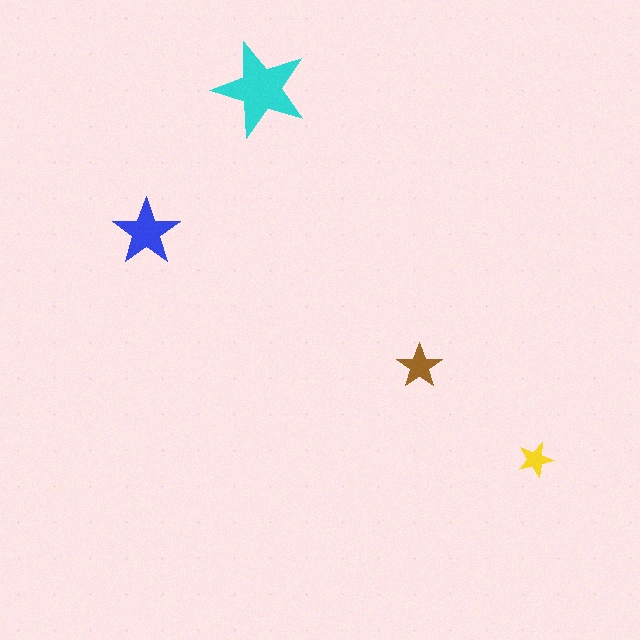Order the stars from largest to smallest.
the cyan one, the blue one, the brown one, the yellow one.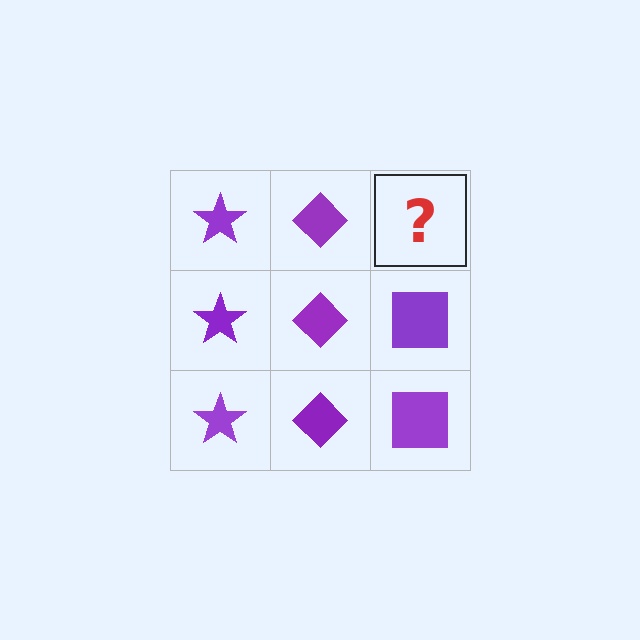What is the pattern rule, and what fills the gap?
The rule is that each column has a consistent shape. The gap should be filled with a purple square.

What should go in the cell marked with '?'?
The missing cell should contain a purple square.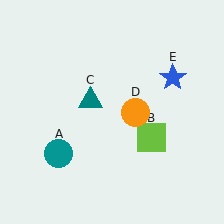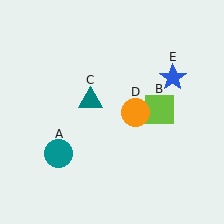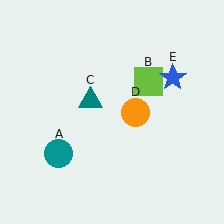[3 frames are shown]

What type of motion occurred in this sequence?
The lime square (object B) rotated counterclockwise around the center of the scene.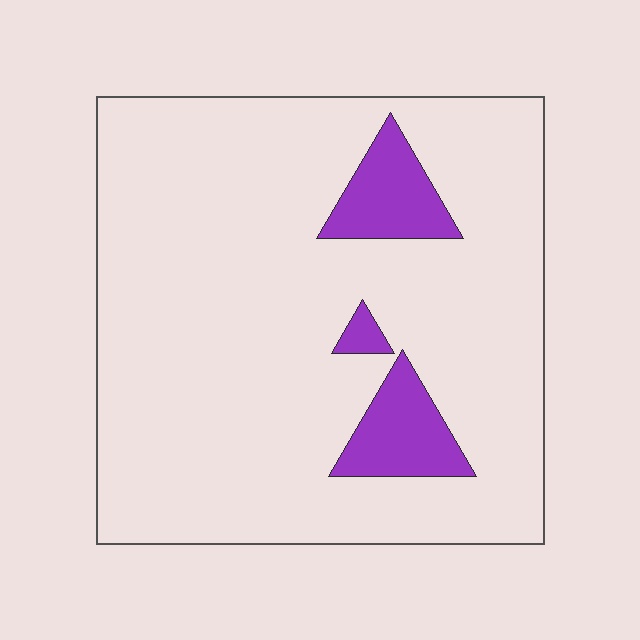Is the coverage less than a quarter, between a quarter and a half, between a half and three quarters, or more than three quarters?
Less than a quarter.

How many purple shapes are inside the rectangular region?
3.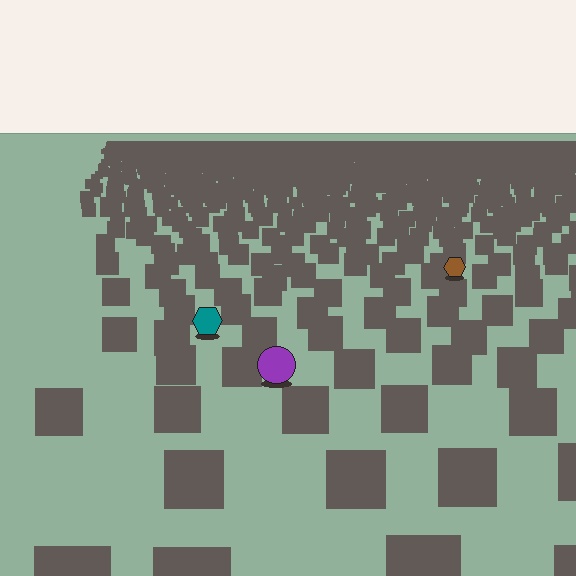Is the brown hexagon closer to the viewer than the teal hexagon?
No. The teal hexagon is closer — you can tell from the texture gradient: the ground texture is coarser near it.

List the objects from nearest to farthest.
From nearest to farthest: the purple circle, the teal hexagon, the brown hexagon.